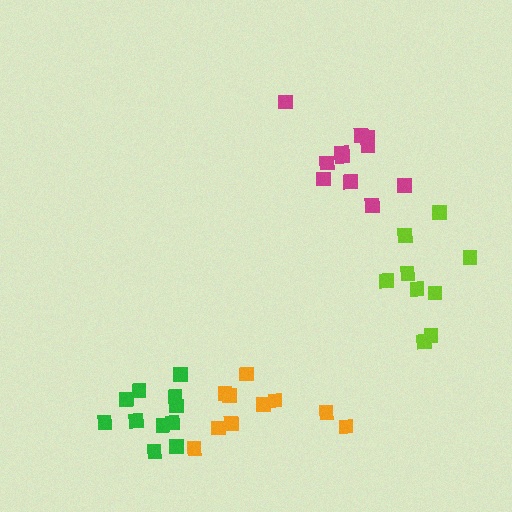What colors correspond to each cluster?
The clusters are colored: magenta, orange, lime, green.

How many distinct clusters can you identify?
There are 4 distinct clusters.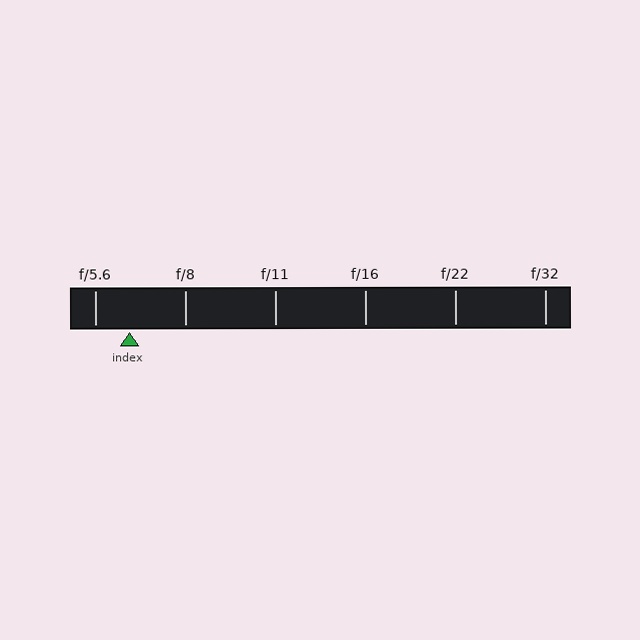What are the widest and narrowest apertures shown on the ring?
The widest aperture shown is f/5.6 and the narrowest is f/32.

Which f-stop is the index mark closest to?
The index mark is closest to f/5.6.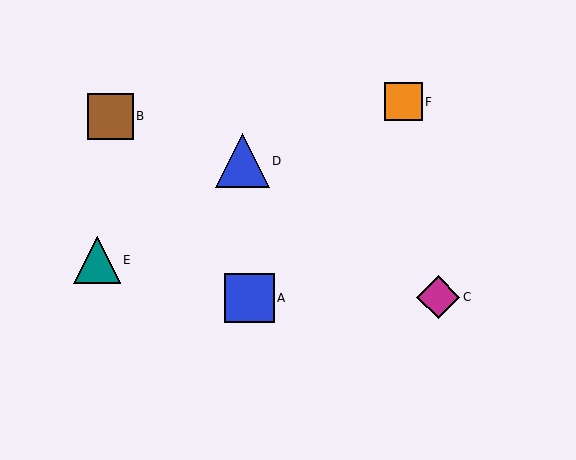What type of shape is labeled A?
Shape A is a blue square.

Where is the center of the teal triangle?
The center of the teal triangle is at (97, 260).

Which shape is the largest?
The blue triangle (labeled D) is the largest.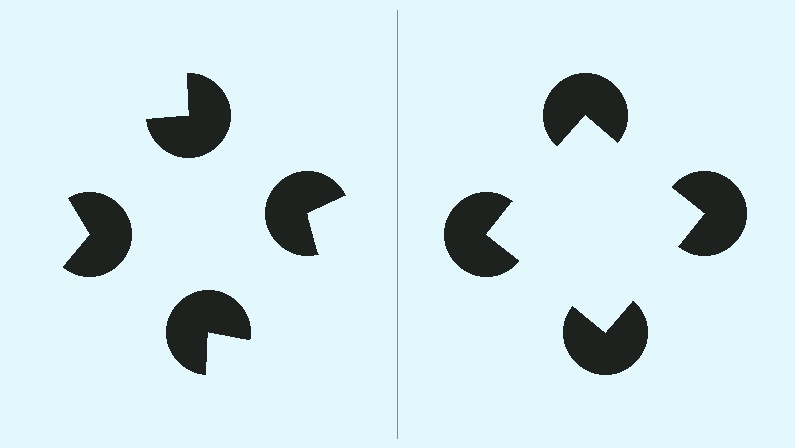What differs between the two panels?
The pac-man discs are positioned identically on both sides; only the wedge orientations differ. On the right they align to a square; on the left they are misaligned.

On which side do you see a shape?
An illusory square appears on the right side. On the left side the wedge cuts are rotated, so no coherent shape forms.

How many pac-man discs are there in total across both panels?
8 — 4 on each side.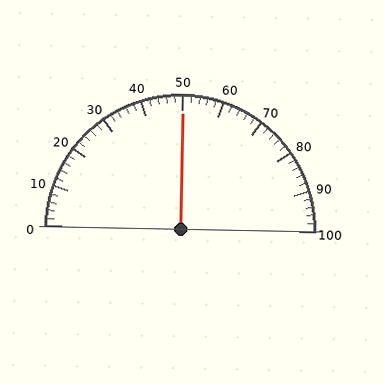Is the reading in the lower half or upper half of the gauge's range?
The reading is in the upper half of the range (0 to 100).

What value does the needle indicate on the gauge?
The needle indicates approximately 50.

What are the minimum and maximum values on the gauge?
The gauge ranges from 0 to 100.